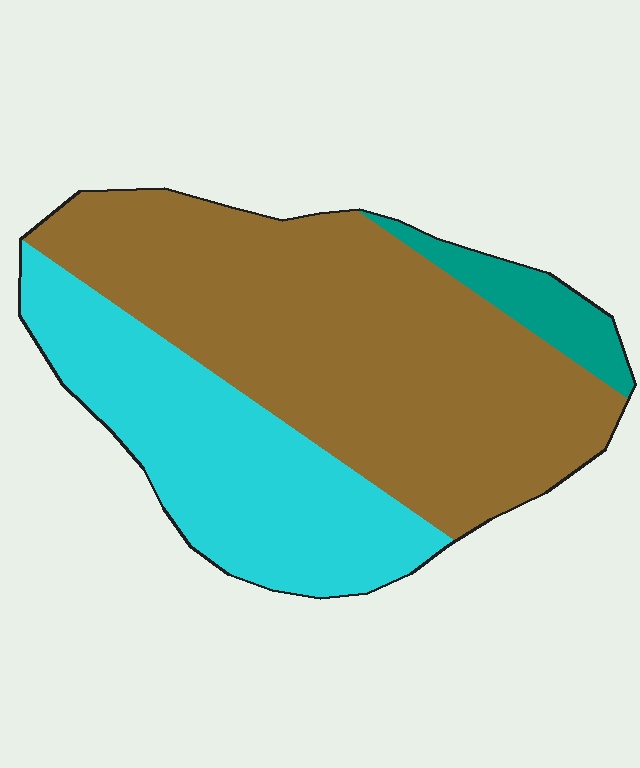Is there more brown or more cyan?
Brown.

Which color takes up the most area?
Brown, at roughly 60%.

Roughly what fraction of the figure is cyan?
Cyan takes up between a third and a half of the figure.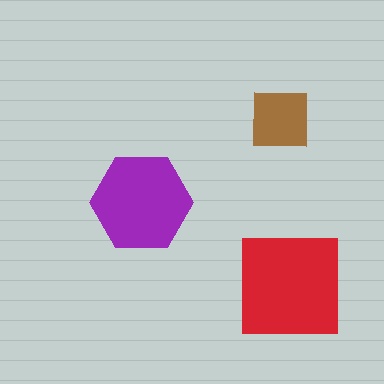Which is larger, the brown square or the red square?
The red square.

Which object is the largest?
The red square.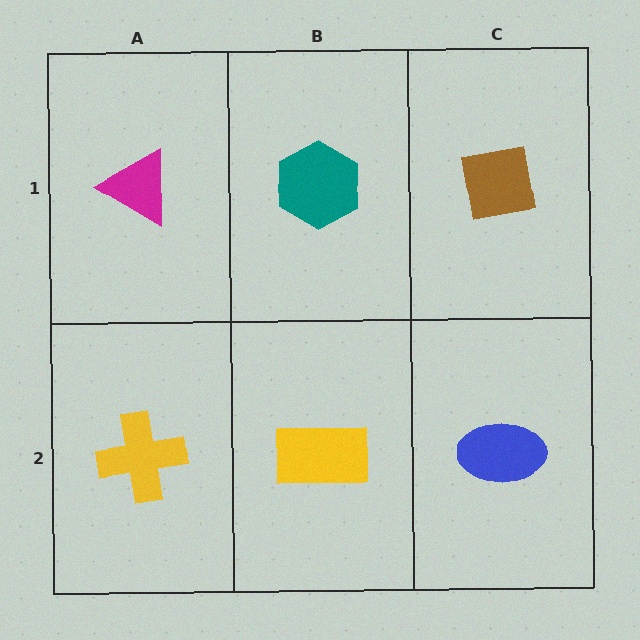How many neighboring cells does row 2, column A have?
2.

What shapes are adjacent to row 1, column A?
A yellow cross (row 2, column A), a teal hexagon (row 1, column B).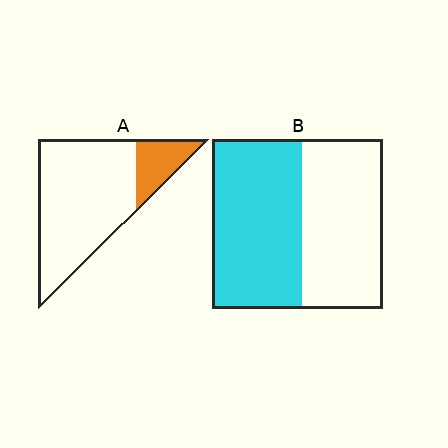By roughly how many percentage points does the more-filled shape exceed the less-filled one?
By roughly 35 percentage points (B over A).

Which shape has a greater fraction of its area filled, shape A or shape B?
Shape B.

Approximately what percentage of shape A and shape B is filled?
A is approximately 20% and B is approximately 55%.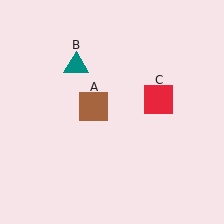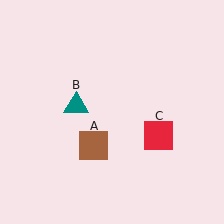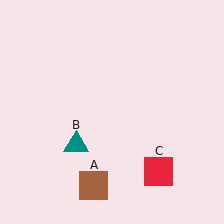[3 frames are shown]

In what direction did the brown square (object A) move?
The brown square (object A) moved down.